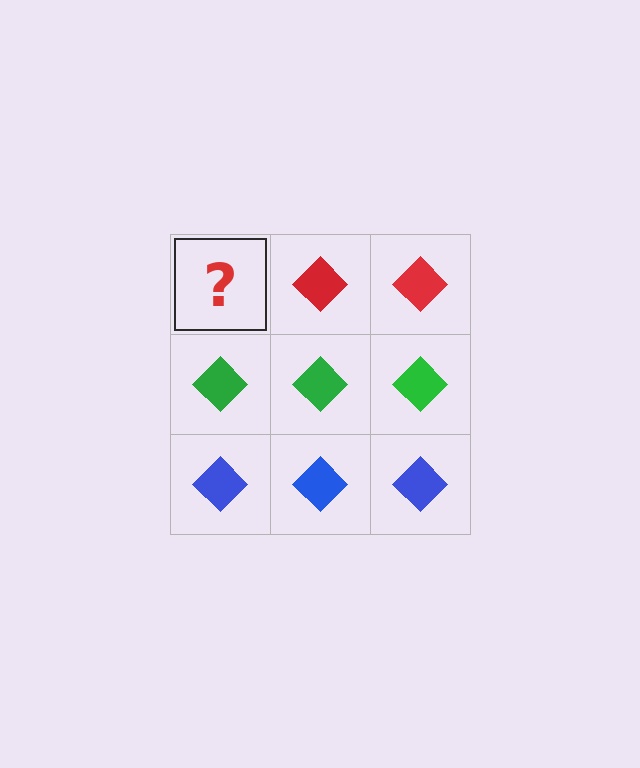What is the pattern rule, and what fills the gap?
The rule is that each row has a consistent color. The gap should be filled with a red diamond.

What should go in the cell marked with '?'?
The missing cell should contain a red diamond.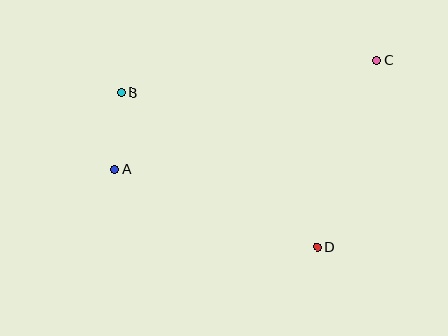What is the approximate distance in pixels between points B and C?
The distance between B and C is approximately 257 pixels.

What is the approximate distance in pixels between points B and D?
The distance between B and D is approximately 249 pixels.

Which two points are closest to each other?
Points A and B are closest to each other.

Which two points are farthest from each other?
Points A and C are farthest from each other.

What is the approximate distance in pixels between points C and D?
The distance between C and D is approximately 196 pixels.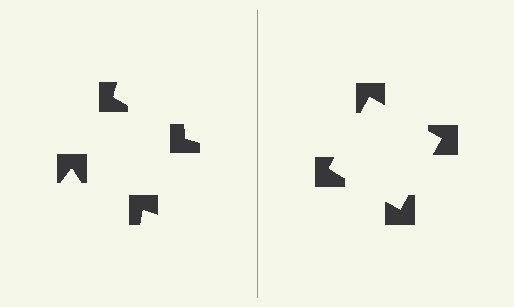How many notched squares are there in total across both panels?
8 — 4 on each side.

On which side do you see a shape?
An illusory square appears on the right side. On the left side the wedge cuts are rotated, so no coherent shape forms.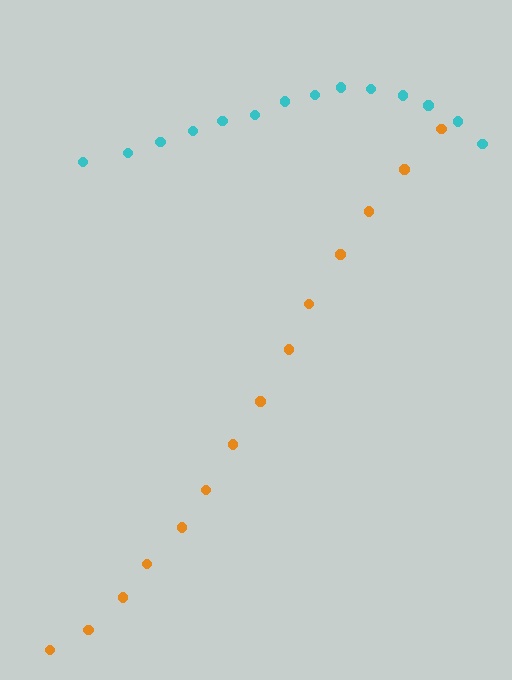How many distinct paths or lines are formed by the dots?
There are 2 distinct paths.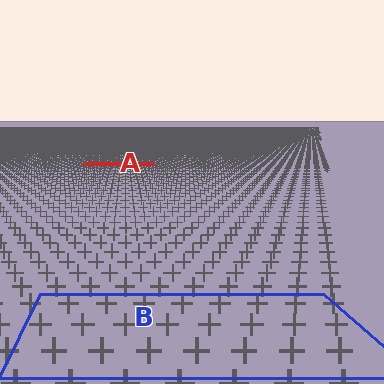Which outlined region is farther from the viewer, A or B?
Region A is farther from the viewer — the texture elements inside it appear smaller and more densely packed.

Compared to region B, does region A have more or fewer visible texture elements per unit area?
Region A has more texture elements per unit area — they are packed more densely because it is farther away.